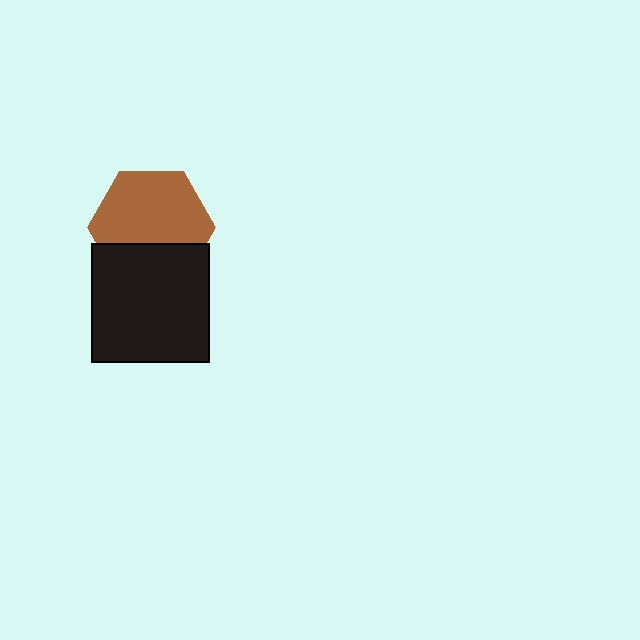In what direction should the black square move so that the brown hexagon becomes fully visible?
The black square should move down. That is the shortest direction to clear the overlap and leave the brown hexagon fully visible.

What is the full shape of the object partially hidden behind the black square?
The partially hidden object is a brown hexagon.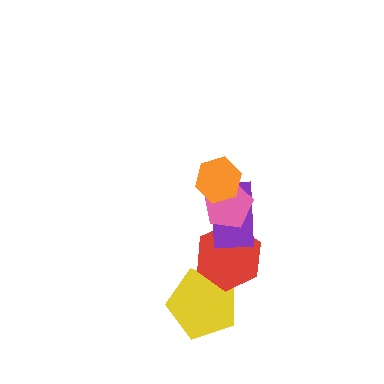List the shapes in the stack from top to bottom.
From top to bottom: the orange hexagon, the pink pentagon, the purple rectangle, the red hexagon, the yellow pentagon.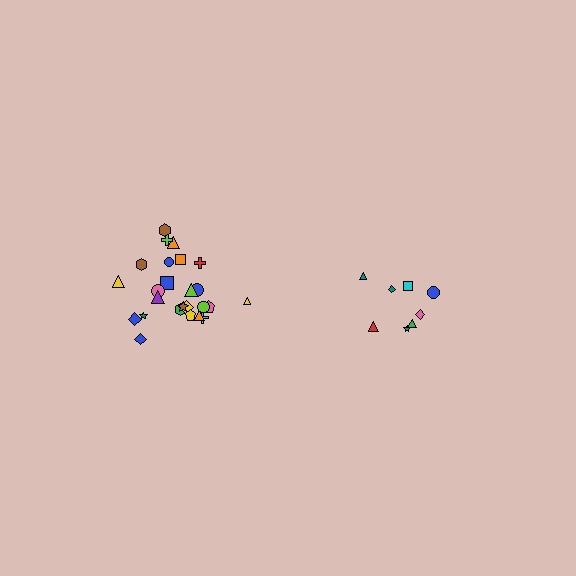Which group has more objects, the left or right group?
The left group.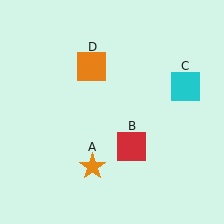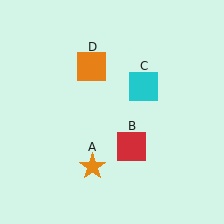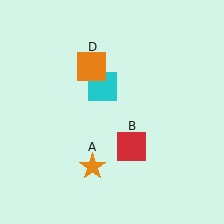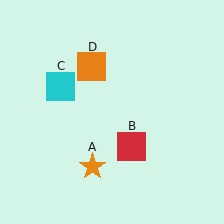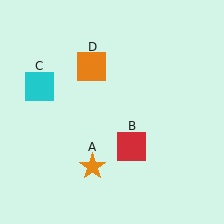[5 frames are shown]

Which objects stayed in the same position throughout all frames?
Orange star (object A) and red square (object B) and orange square (object D) remained stationary.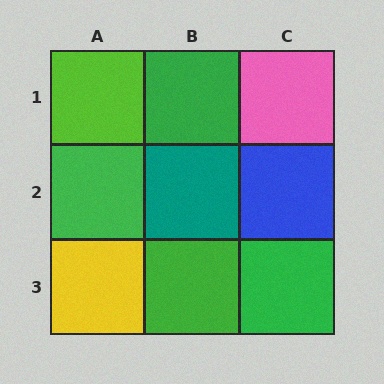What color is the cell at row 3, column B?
Green.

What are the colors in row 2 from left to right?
Green, teal, blue.